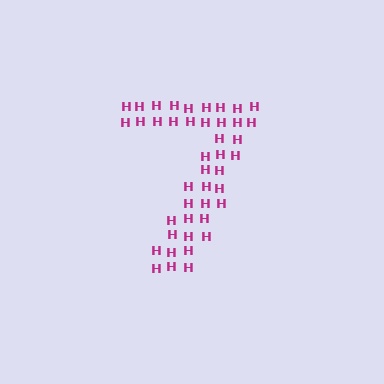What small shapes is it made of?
It is made of small letter H's.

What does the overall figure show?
The overall figure shows the digit 7.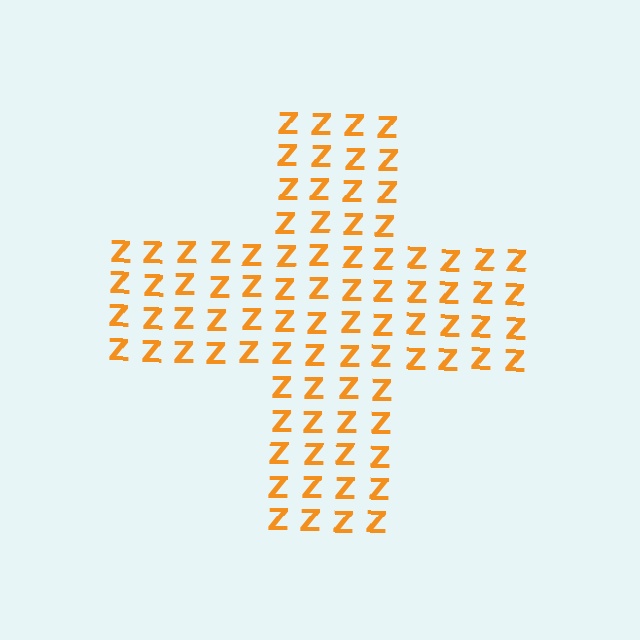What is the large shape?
The large shape is a cross.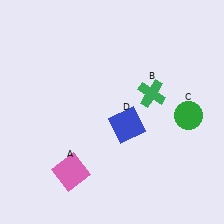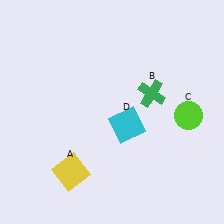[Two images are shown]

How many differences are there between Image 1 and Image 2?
There are 3 differences between the two images.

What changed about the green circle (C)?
In Image 1, C is green. In Image 2, it changed to lime.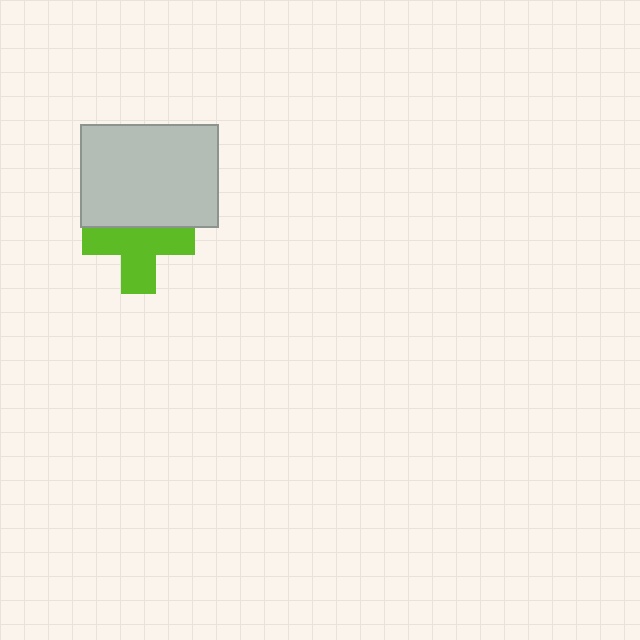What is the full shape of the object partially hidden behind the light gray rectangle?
The partially hidden object is a lime cross.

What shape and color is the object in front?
The object in front is a light gray rectangle.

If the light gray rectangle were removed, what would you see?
You would see the complete lime cross.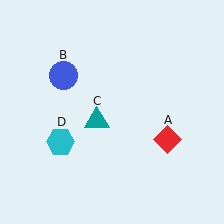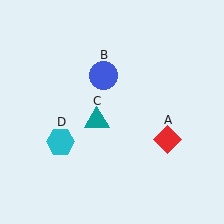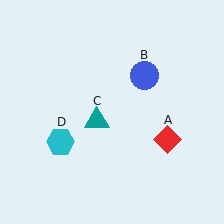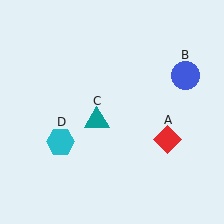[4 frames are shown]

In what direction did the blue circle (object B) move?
The blue circle (object B) moved right.